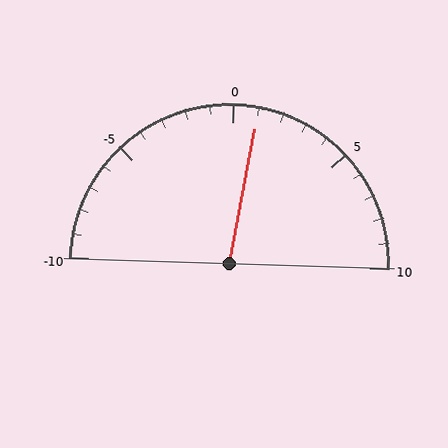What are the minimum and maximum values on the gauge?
The gauge ranges from -10 to 10.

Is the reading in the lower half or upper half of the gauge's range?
The reading is in the upper half of the range (-10 to 10).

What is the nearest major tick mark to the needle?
The nearest major tick mark is 0.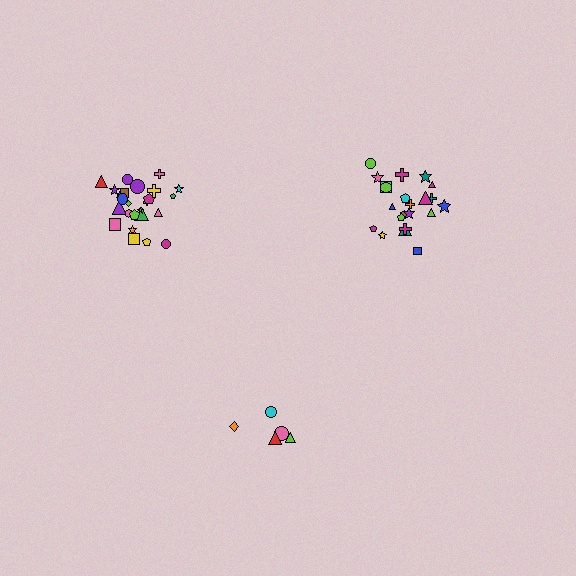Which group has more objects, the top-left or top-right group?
The top-left group.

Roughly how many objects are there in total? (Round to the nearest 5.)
Roughly 50 objects in total.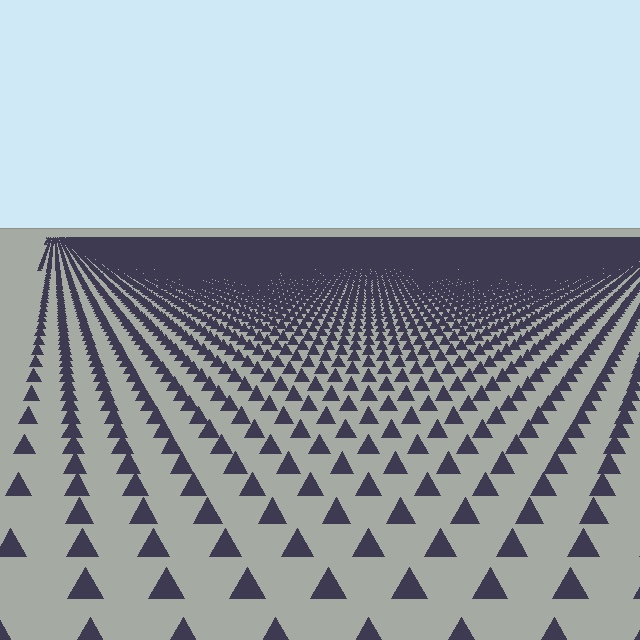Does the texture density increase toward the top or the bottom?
Density increases toward the top.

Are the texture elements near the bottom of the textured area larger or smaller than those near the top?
Larger. Near the bottom, elements are closer to the viewer and appear at a bigger on-screen size.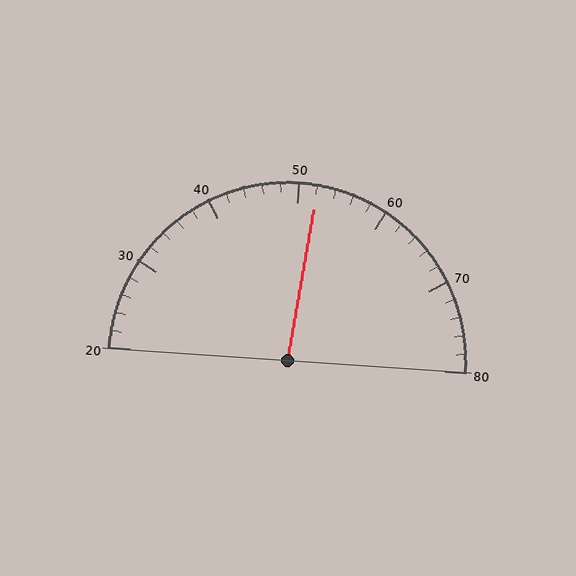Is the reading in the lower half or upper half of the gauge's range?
The reading is in the upper half of the range (20 to 80).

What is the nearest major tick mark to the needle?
The nearest major tick mark is 50.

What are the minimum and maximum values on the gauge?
The gauge ranges from 20 to 80.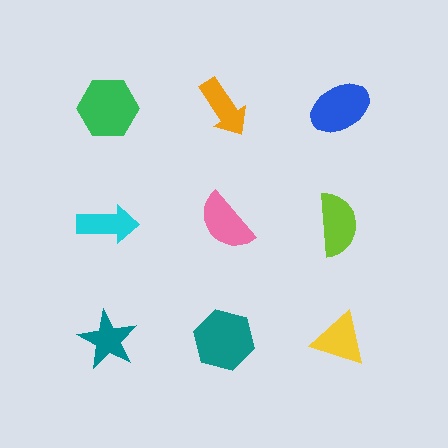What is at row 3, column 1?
A teal star.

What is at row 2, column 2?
A pink semicircle.